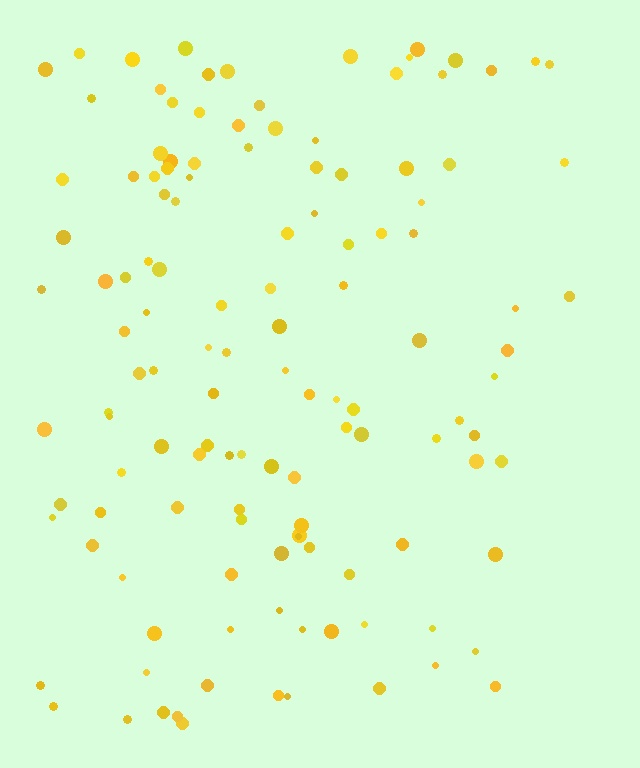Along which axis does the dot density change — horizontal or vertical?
Horizontal.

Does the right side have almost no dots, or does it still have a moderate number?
Still a moderate number, just noticeably fewer than the left.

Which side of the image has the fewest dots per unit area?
The right.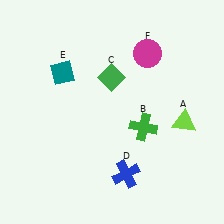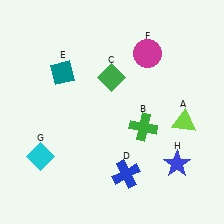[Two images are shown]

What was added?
A cyan diamond (G), a blue star (H) were added in Image 2.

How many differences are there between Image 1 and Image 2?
There are 2 differences between the two images.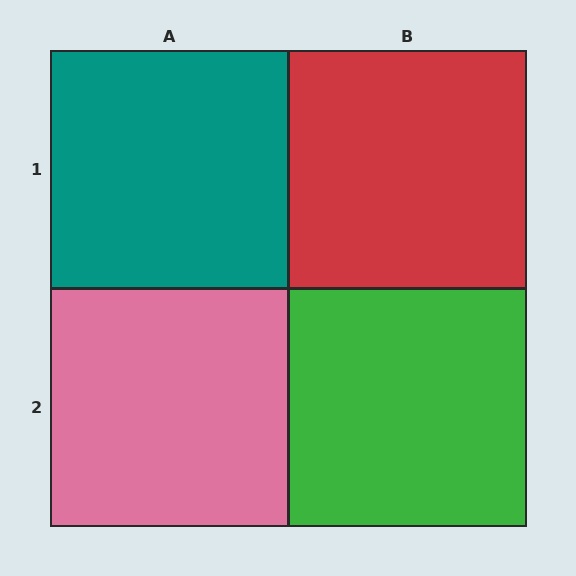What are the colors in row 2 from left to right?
Pink, green.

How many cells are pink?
1 cell is pink.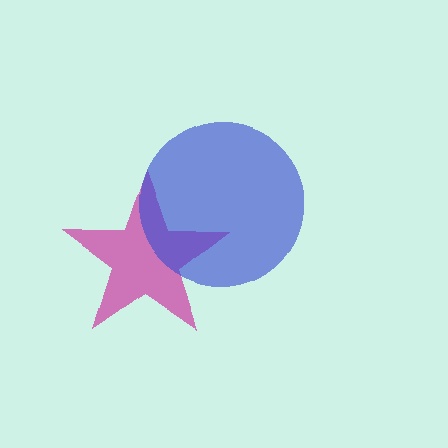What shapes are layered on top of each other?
The layered shapes are: a magenta star, a blue circle.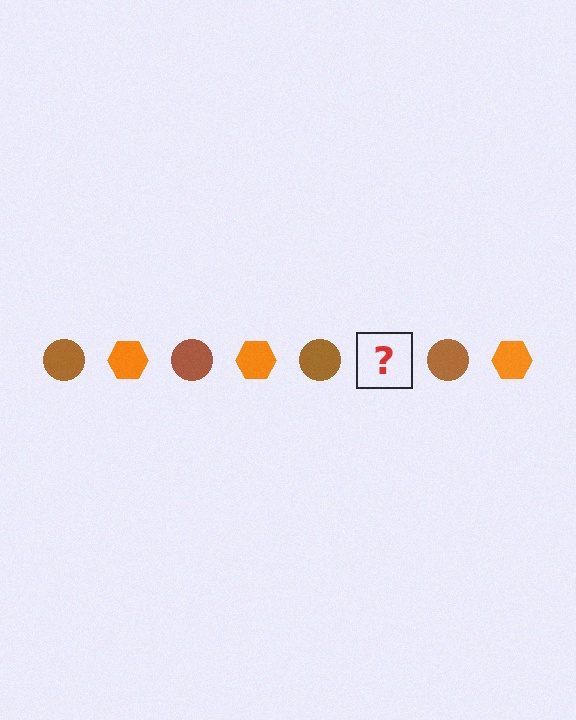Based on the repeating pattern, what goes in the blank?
The blank should be an orange hexagon.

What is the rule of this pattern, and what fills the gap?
The rule is that the pattern alternates between brown circle and orange hexagon. The gap should be filled with an orange hexagon.